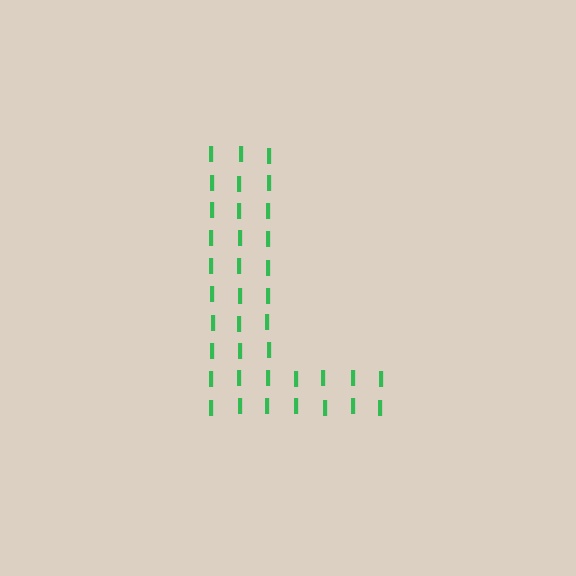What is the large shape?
The large shape is the letter L.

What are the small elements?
The small elements are letter I's.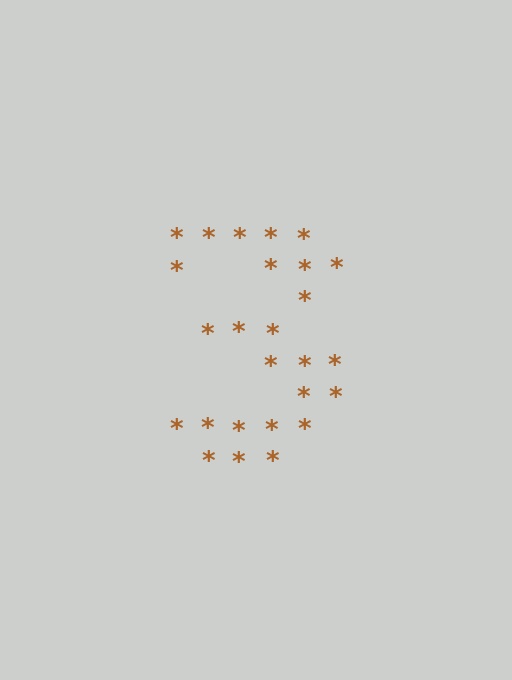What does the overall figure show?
The overall figure shows the digit 3.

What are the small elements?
The small elements are asterisks.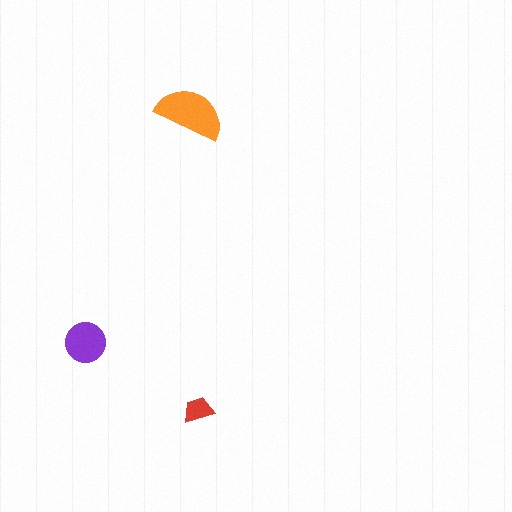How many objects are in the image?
There are 3 objects in the image.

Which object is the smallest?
The red trapezoid.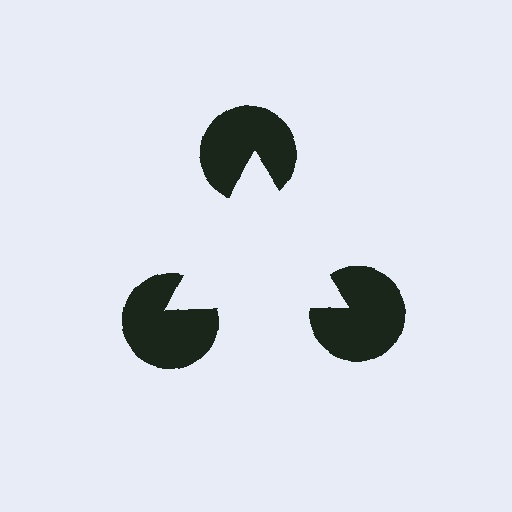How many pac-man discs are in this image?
There are 3 — one at each vertex of the illusory triangle.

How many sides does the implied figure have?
3 sides.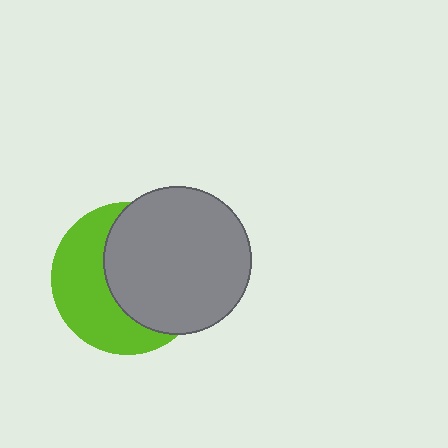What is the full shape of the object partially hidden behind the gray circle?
The partially hidden object is a lime circle.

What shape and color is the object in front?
The object in front is a gray circle.